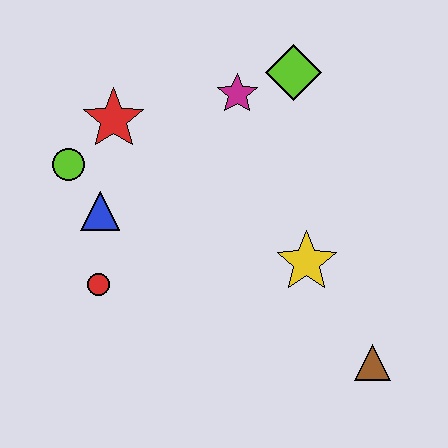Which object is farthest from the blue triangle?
The brown triangle is farthest from the blue triangle.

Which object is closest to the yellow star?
The brown triangle is closest to the yellow star.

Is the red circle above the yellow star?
No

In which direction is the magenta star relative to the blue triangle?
The magenta star is to the right of the blue triangle.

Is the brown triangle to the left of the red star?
No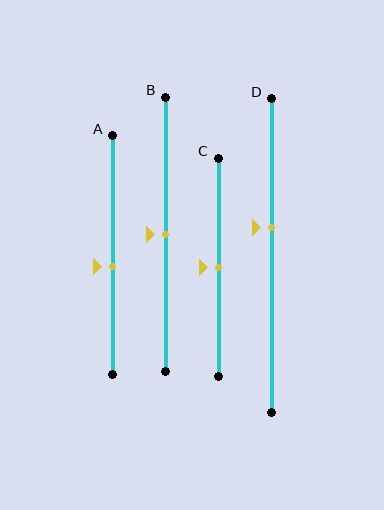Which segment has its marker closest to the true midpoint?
Segment B has its marker closest to the true midpoint.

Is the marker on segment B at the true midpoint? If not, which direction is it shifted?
Yes, the marker on segment B is at the true midpoint.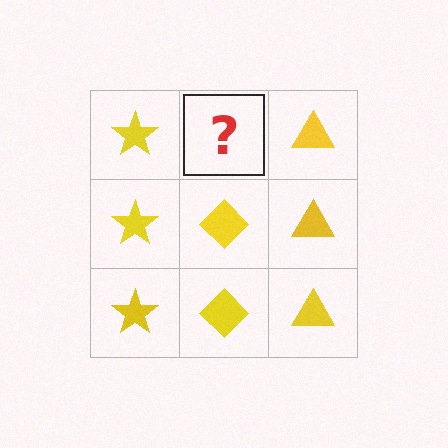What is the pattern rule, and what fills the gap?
The rule is that each column has a consistent shape. The gap should be filled with a yellow diamond.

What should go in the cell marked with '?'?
The missing cell should contain a yellow diamond.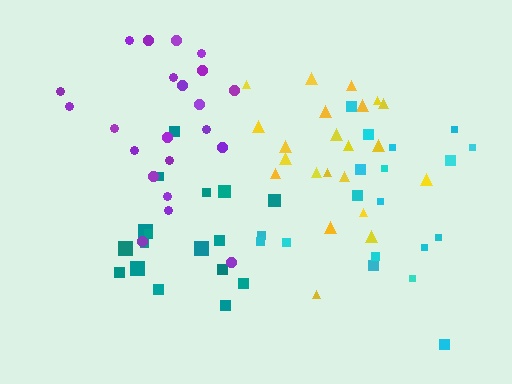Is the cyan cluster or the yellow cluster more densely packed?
Yellow.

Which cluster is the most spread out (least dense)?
Cyan.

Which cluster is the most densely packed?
Yellow.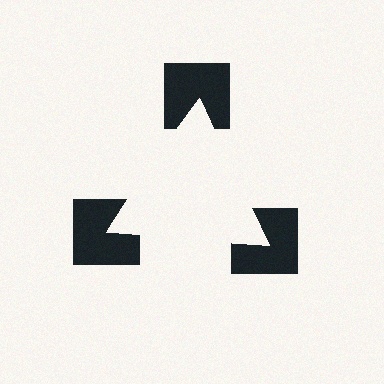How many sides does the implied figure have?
3 sides.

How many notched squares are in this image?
There are 3 — one at each vertex of the illusory triangle.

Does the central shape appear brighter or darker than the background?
It typically appears slightly brighter than the background, even though no actual brightness change is drawn.